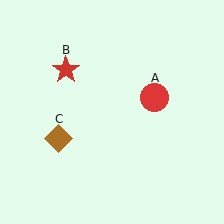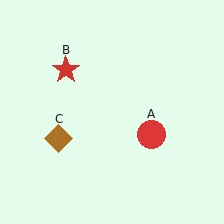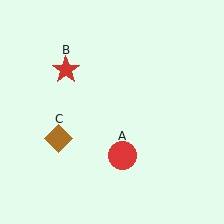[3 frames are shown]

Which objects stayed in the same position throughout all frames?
Red star (object B) and brown diamond (object C) remained stationary.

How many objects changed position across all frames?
1 object changed position: red circle (object A).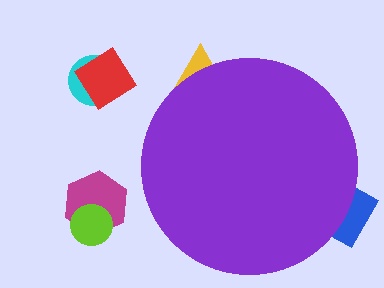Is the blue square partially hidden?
Yes, the blue square is partially hidden behind the purple circle.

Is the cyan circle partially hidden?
No, the cyan circle is fully visible.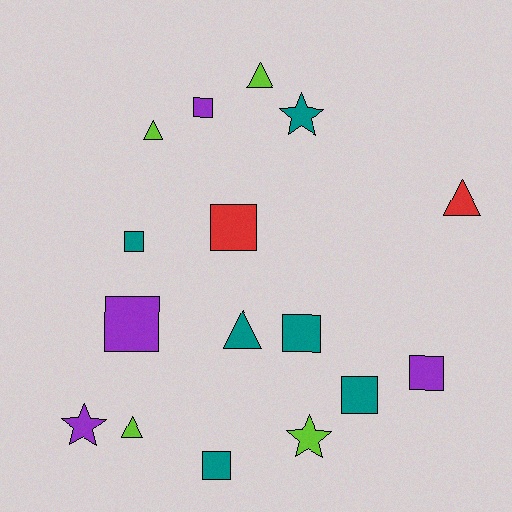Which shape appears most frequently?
Square, with 8 objects.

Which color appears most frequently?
Teal, with 6 objects.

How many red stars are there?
There are no red stars.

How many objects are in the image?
There are 16 objects.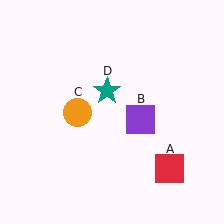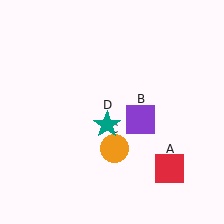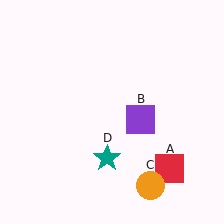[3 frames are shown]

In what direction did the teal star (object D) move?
The teal star (object D) moved down.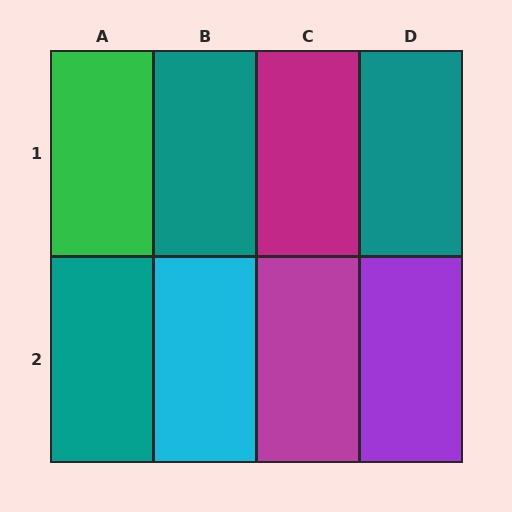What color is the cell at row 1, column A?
Green.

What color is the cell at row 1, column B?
Teal.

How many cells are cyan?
1 cell is cyan.